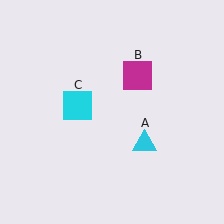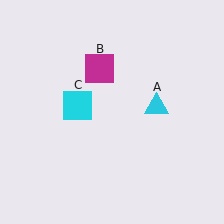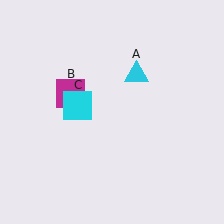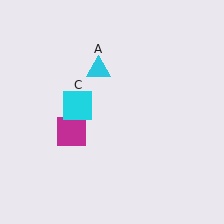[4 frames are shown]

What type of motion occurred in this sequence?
The cyan triangle (object A), magenta square (object B) rotated counterclockwise around the center of the scene.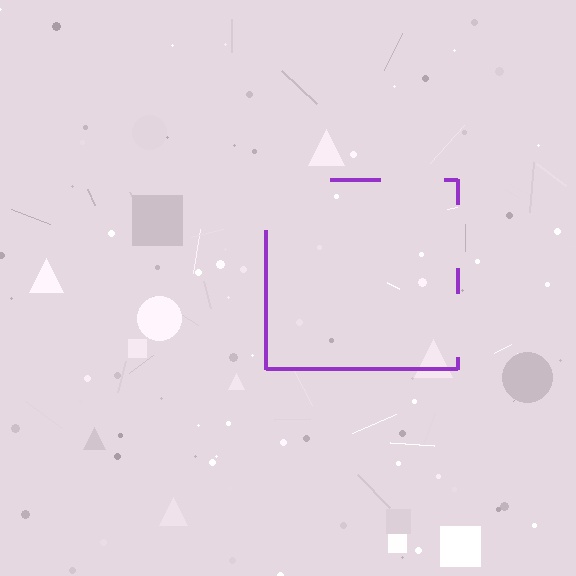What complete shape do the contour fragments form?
The contour fragments form a square.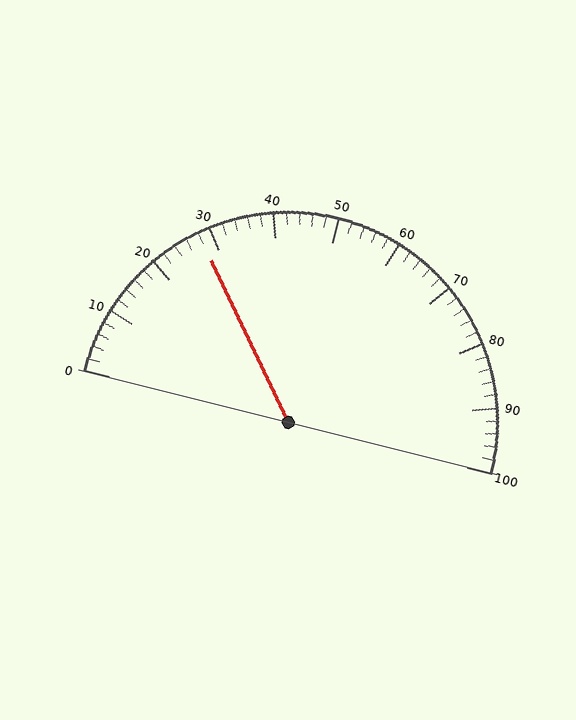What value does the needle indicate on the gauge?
The needle indicates approximately 28.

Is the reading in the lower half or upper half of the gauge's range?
The reading is in the lower half of the range (0 to 100).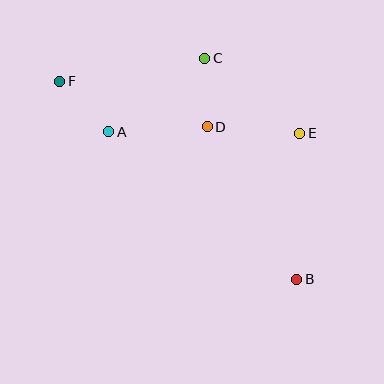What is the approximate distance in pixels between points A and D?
The distance between A and D is approximately 99 pixels.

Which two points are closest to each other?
Points C and D are closest to each other.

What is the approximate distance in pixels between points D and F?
The distance between D and F is approximately 154 pixels.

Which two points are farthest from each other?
Points B and F are farthest from each other.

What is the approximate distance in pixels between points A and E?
The distance between A and E is approximately 191 pixels.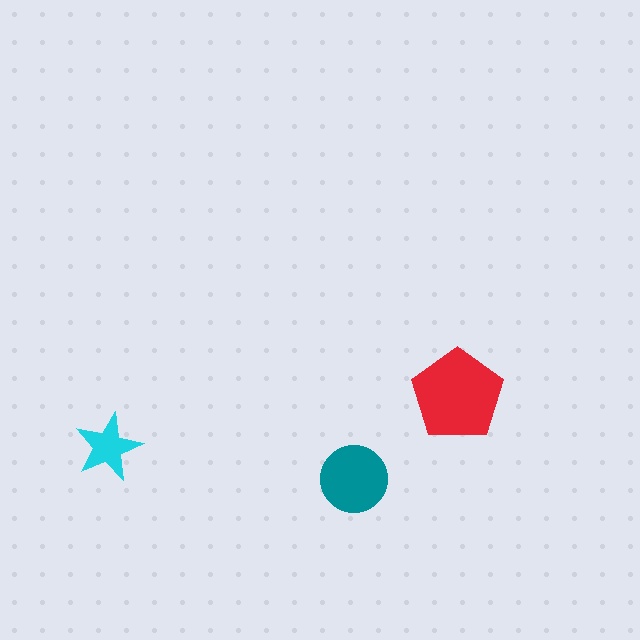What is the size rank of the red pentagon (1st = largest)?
1st.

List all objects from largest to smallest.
The red pentagon, the teal circle, the cyan star.